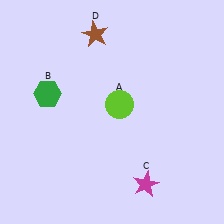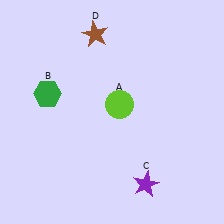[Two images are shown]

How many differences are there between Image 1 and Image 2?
There is 1 difference between the two images.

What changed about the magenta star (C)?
In Image 1, C is magenta. In Image 2, it changed to purple.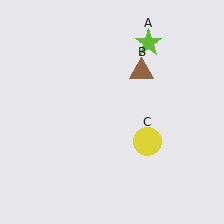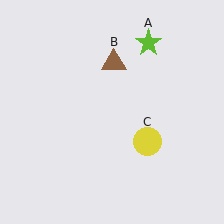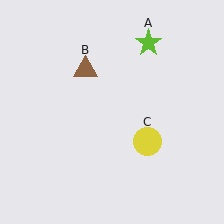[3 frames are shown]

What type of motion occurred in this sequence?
The brown triangle (object B) rotated counterclockwise around the center of the scene.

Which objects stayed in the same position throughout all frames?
Lime star (object A) and yellow circle (object C) remained stationary.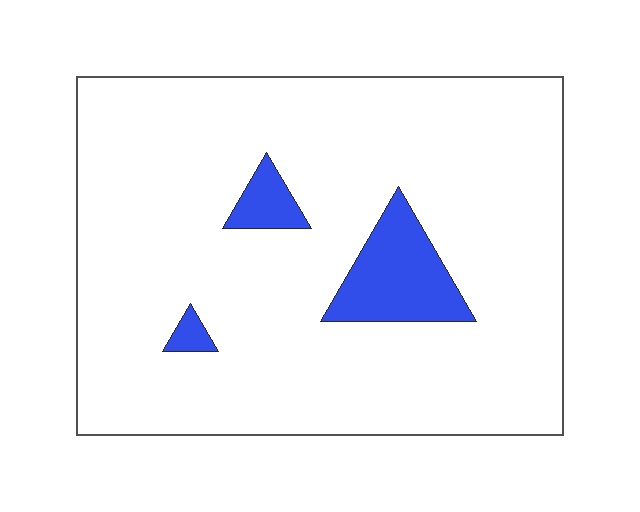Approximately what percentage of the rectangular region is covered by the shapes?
Approximately 10%.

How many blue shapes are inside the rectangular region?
3.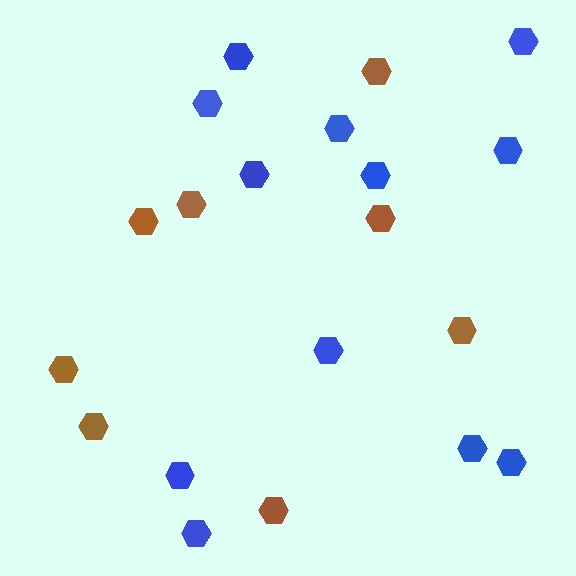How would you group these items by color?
There are 2 groups: one group of blue hexagons (12) and one group of brown hexagons (8).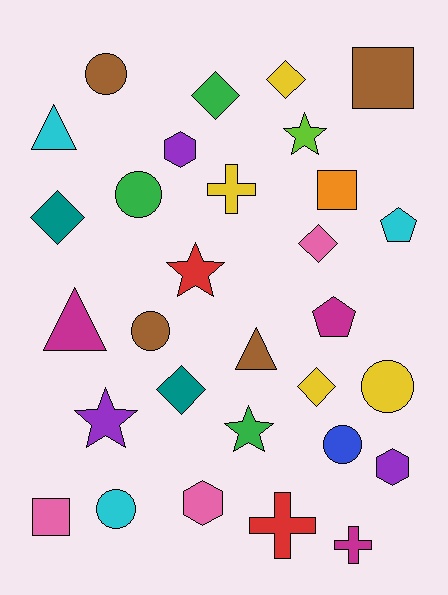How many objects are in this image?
There are 30 objects.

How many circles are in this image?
There are 6 circles.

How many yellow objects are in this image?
There are 4 yellow objects.